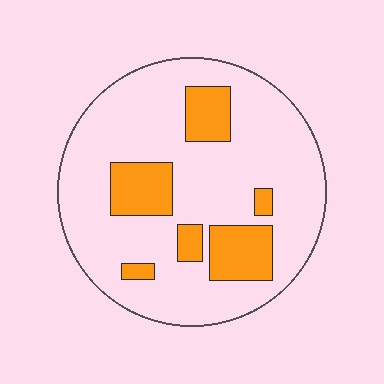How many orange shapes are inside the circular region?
6.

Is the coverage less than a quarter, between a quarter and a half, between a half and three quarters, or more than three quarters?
Less than a quarter.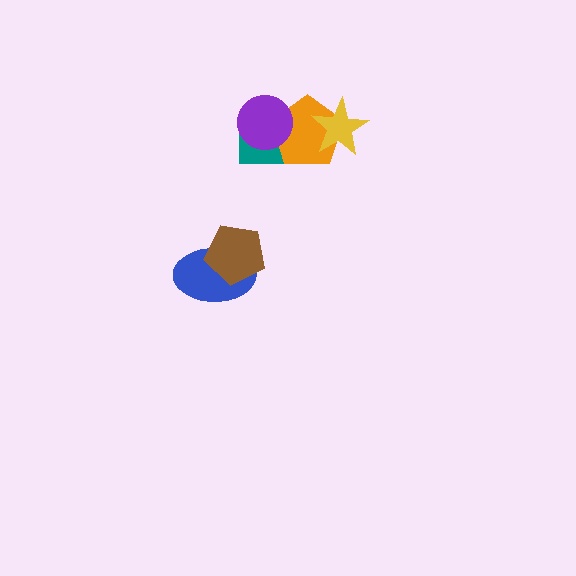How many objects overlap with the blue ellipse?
1 object overlaps with the blue ellipse.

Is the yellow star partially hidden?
No, no other shape covers it.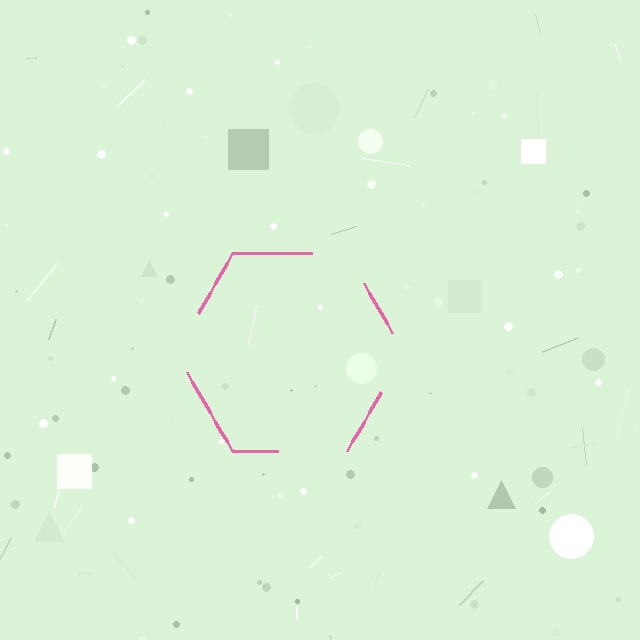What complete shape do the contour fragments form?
The contour fragments form a hexagon.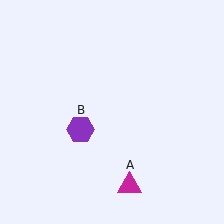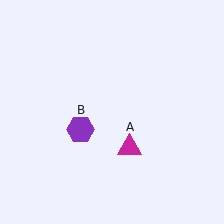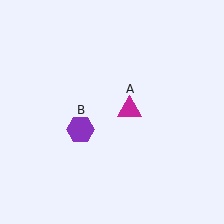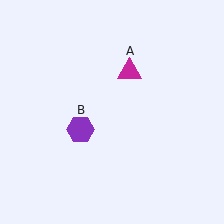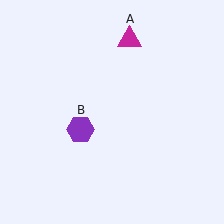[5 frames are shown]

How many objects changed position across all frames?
1 object changed position: magenta triangle (object A).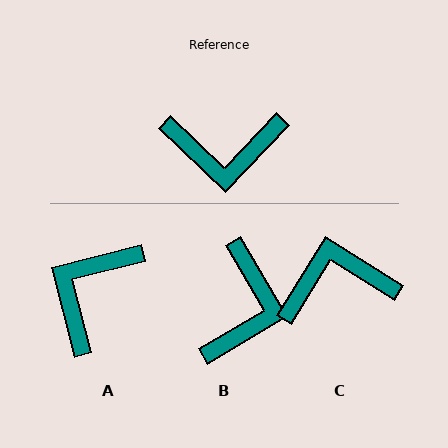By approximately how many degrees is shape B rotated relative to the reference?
Approximately 74 degrees counter-clockwise.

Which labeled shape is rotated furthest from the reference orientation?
C, about 168 degrees away.